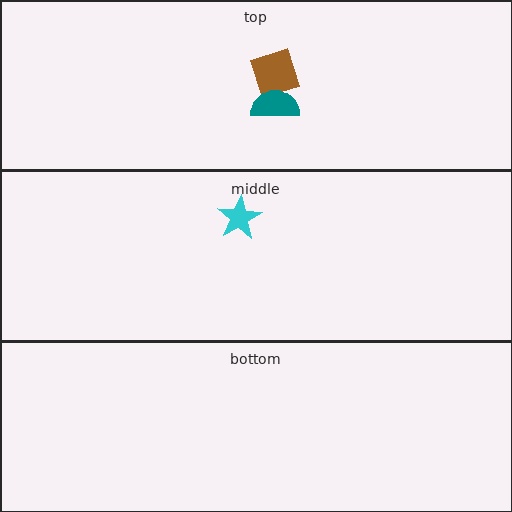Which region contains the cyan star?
The middle region.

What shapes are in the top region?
The brown diamond, the teal semicircle.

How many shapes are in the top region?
2.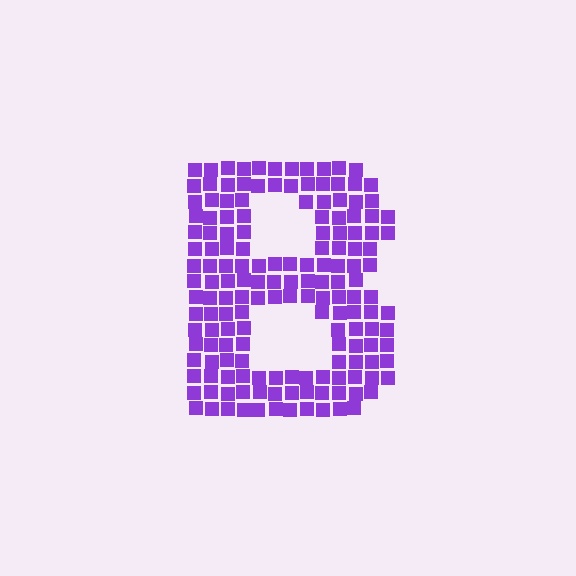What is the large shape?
The large shape is the letter B.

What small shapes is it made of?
It is made of small squares.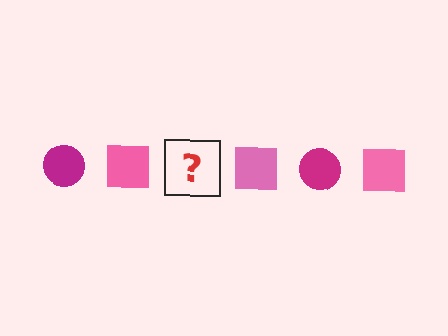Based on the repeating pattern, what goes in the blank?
The blank should be a magenta circle.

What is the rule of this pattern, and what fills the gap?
The rule is that the pattern alternates between magenta circle and pink square. The gap should be filled with a magenta circle.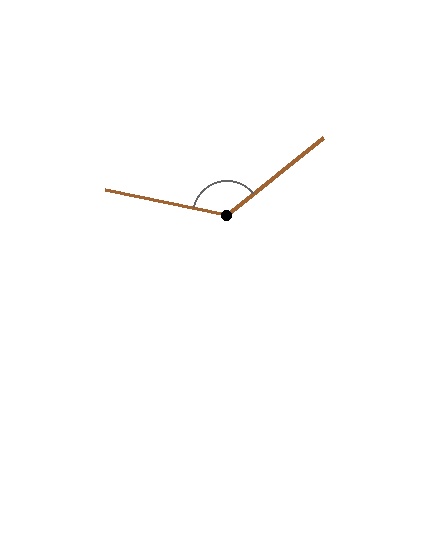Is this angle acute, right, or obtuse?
It is obtuse.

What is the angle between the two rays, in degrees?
Approximately 130 degrees.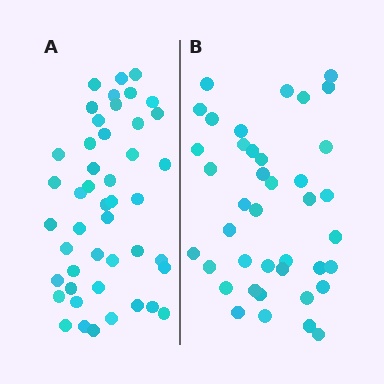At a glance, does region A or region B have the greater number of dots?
Region A (the left region) has more dots.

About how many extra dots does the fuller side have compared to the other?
Region A has about 6 more dots than region B.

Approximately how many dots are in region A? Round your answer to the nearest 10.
About 50 dots. (The exact count is 46, which rounds to 50.)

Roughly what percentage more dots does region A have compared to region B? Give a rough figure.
About 15% more.